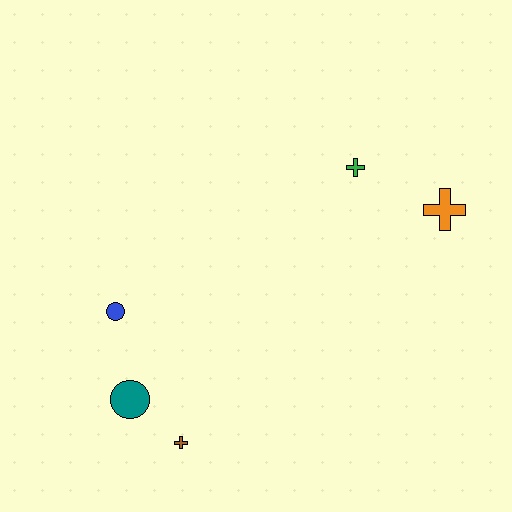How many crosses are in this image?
There are 3 crosses.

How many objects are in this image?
There are 5 objects.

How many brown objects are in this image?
There is 1 brown object.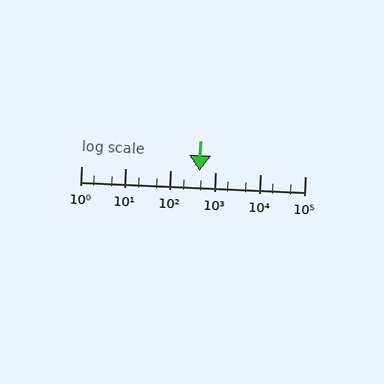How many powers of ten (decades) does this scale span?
The scale spans 5 decades, from 1 to 100000.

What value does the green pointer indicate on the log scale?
The pointer indicates approximately 450.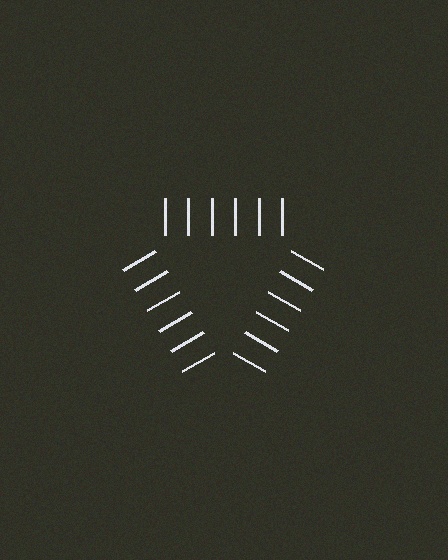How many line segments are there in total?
18 — 6 along each of the 3 edges.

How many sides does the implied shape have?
3 sides — the line-ends trace a triangle.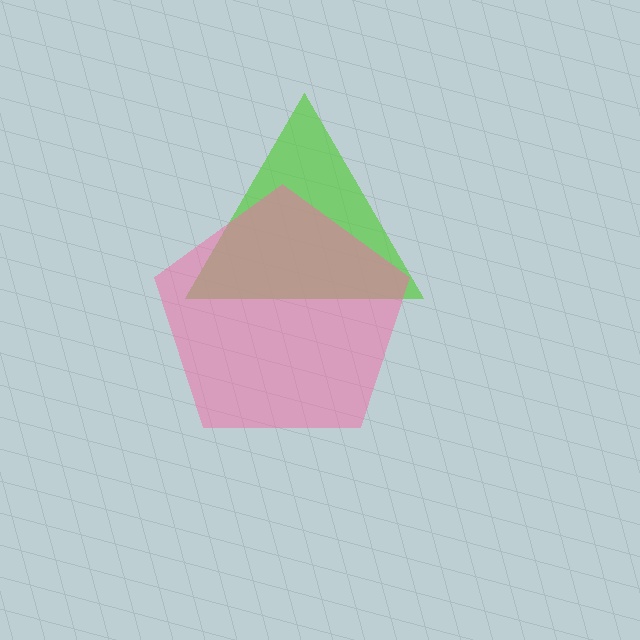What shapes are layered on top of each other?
The layered shapes are: a lime triangle, a pink pentagon.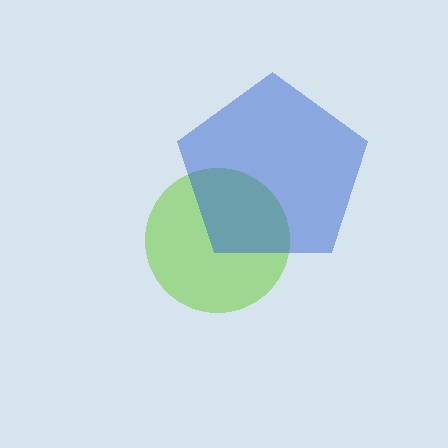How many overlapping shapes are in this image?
There are 2 overlapping shapes in the image.